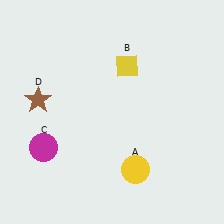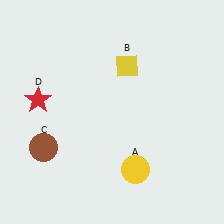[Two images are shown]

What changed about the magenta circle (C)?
In Image 1, C is magenta. In Image 2, it changed to brown.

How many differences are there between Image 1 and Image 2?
There are 2 differences between the two images.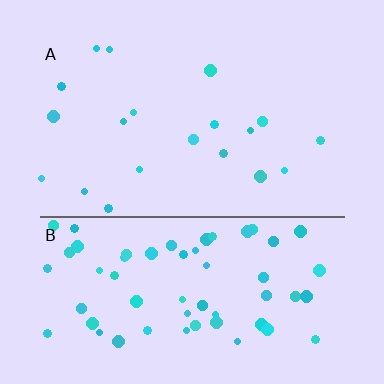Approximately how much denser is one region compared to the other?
Approximately 3.1× — region B over region A.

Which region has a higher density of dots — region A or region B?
B (the bottom).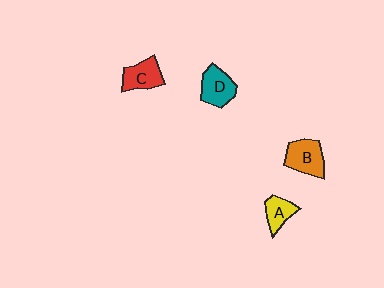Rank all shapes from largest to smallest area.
From largest to smallest: B (orange), D (teal), C (red), A (yellow).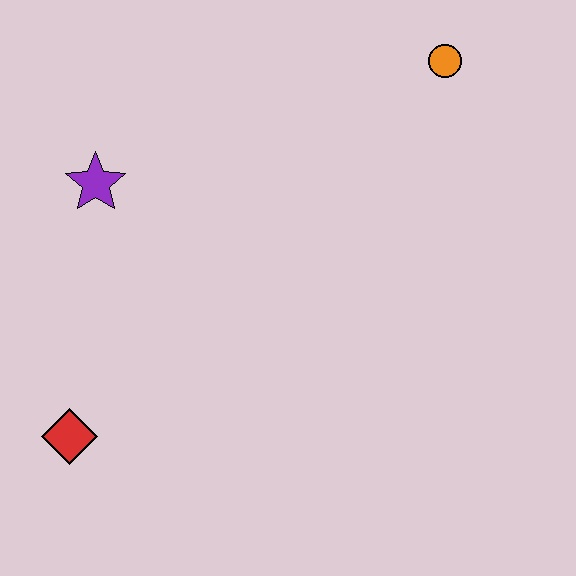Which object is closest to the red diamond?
The purple star is closest to the red diamond.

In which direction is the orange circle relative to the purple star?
The orange circle is to the right of the purple star.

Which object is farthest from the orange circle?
The red diamond is farthest from the orange circle.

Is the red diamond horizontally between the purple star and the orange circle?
No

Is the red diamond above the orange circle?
No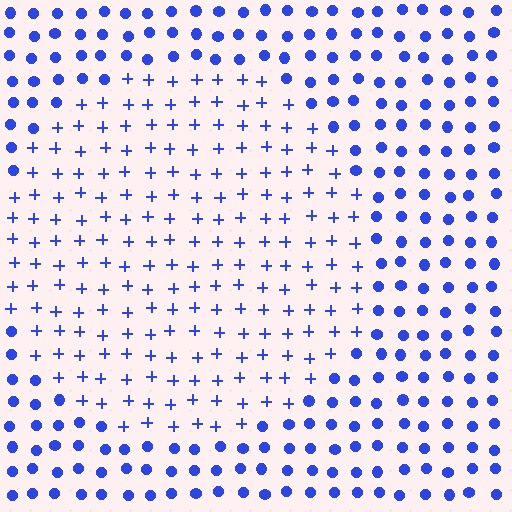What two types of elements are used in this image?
The image uses plus signs inside the circle region and circles outside it.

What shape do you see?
I see a circle.